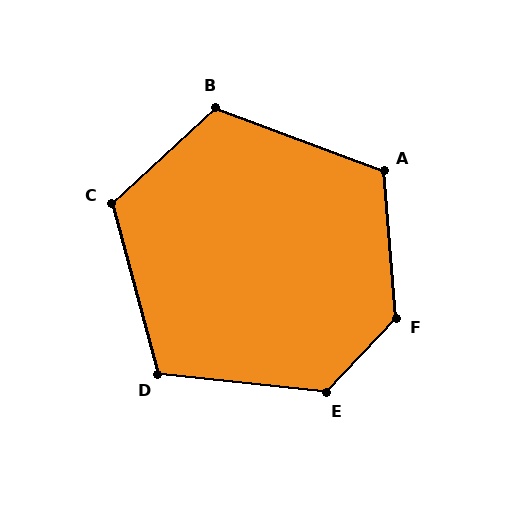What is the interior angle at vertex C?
Approximately 117 degrees (obtuse).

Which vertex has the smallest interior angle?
D, at approximately 111 degrees.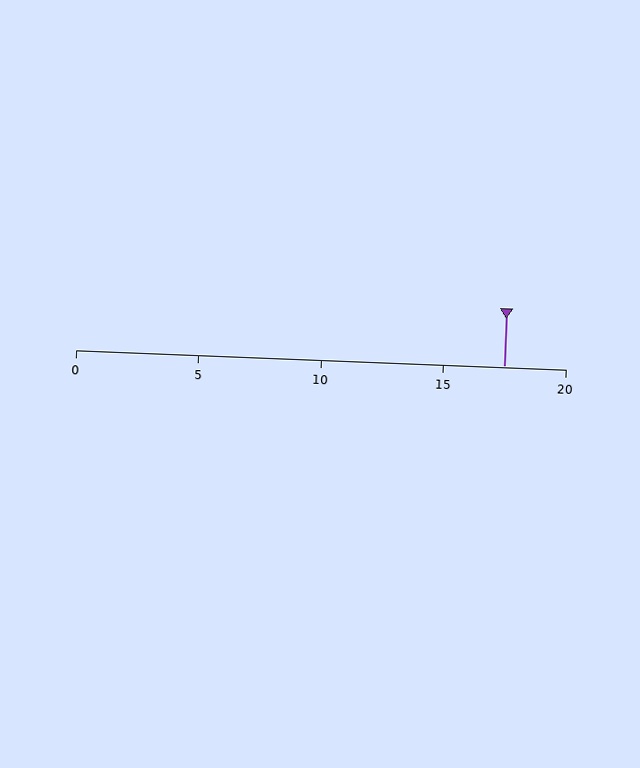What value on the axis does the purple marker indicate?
The marker indicates approximately 17.5.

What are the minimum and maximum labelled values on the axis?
The axis runs from 0 to 20.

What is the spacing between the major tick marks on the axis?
The major ticks are spaced 5 apart.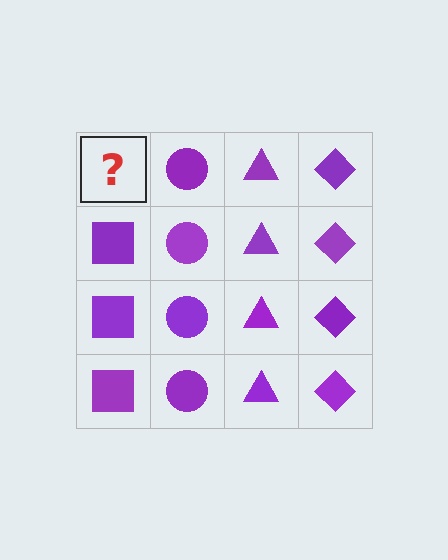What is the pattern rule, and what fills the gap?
The rule is that each column has a consistent shape. The gap should be filled with a purple square.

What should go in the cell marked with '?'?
The missing cell should contain a purple square.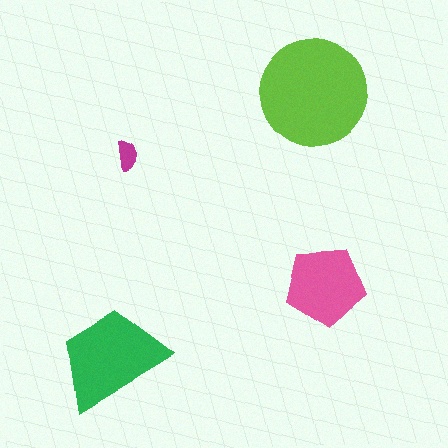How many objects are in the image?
There are 4 objects in the image.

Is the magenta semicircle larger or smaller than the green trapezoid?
Smaller.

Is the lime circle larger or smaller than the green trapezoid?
Larger.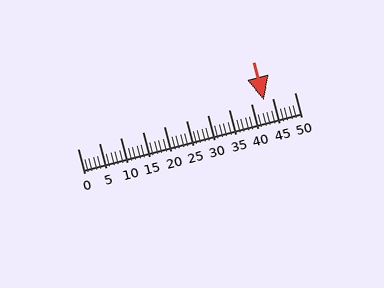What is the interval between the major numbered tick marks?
The major tick marks are spaced 5 units apart.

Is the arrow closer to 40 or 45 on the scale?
The arrow is closer to 45.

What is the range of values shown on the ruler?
The ruler shows values from 0 to 50.